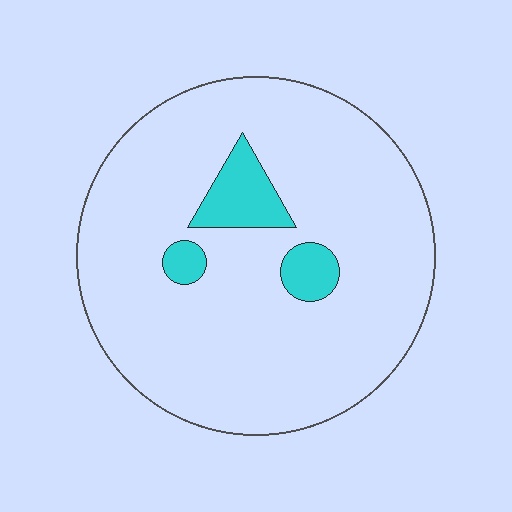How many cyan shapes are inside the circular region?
3.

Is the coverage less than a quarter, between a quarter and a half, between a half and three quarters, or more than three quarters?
Less than a quarter.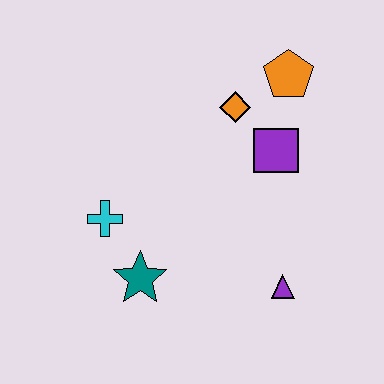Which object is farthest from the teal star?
The orange pentagon is farthest from the teal star.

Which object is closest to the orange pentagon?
The orange diamond is closest to the orange pentagon.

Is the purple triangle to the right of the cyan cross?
Yes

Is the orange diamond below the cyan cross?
No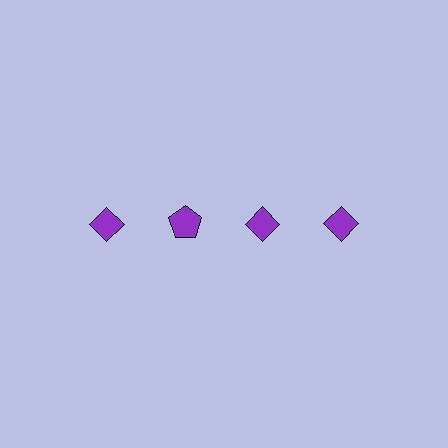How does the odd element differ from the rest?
It has a different shape: pentagon instead of diamond.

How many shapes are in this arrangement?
There are 4 shapes arranged in a grid pattern.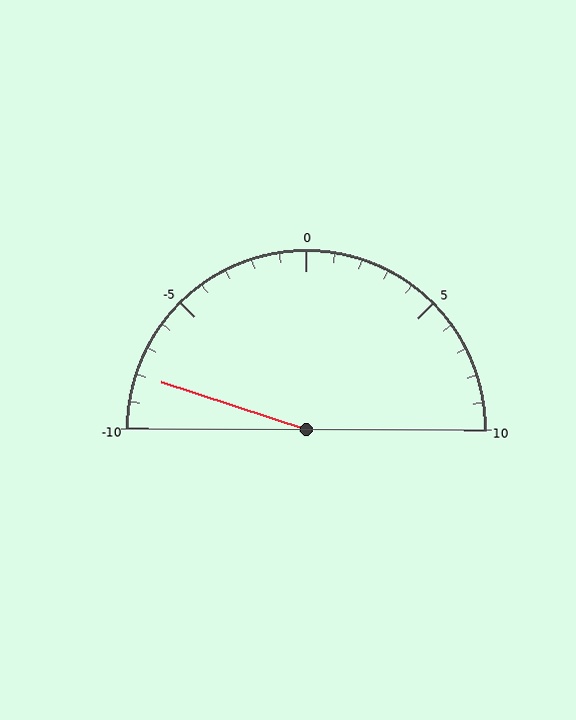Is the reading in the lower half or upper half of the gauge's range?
The reading is in the lower half of the range (-10 to 10).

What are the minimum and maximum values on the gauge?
The gauge ranges from -10 to 10.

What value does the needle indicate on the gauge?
The needle indicates approximately -8.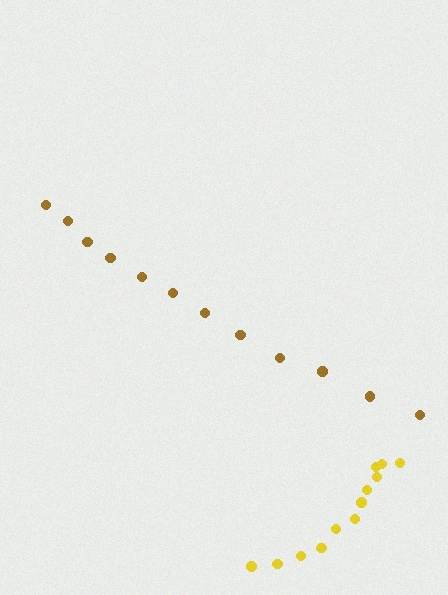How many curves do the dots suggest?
There are 2 distinct paths.